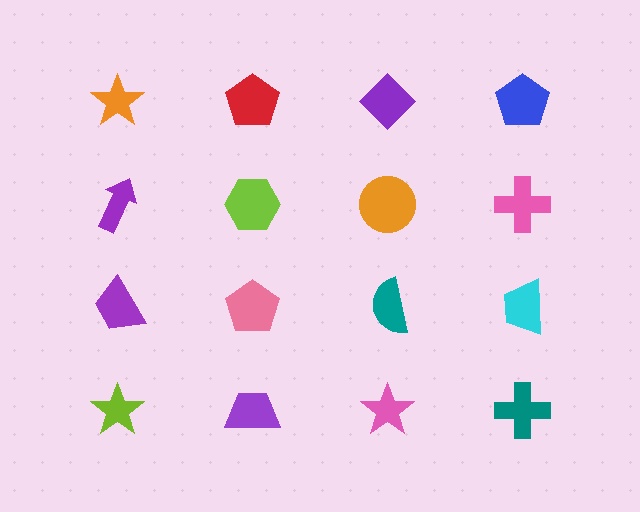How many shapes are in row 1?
4 shapes.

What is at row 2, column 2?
A lime hexagon.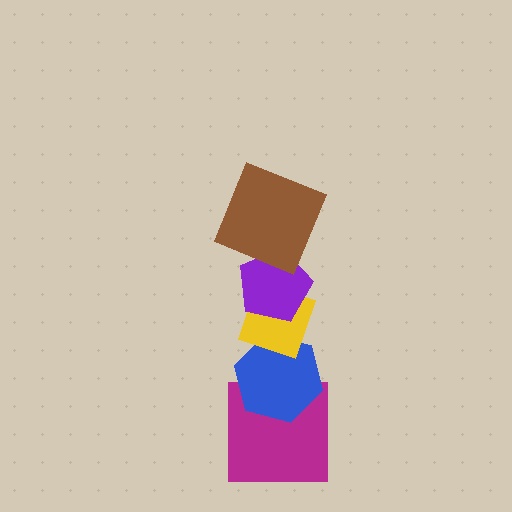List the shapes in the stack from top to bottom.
From top to bottom: the brown square, the purple pentagon, the yellow diamond, the blue hexagon, the magenta square.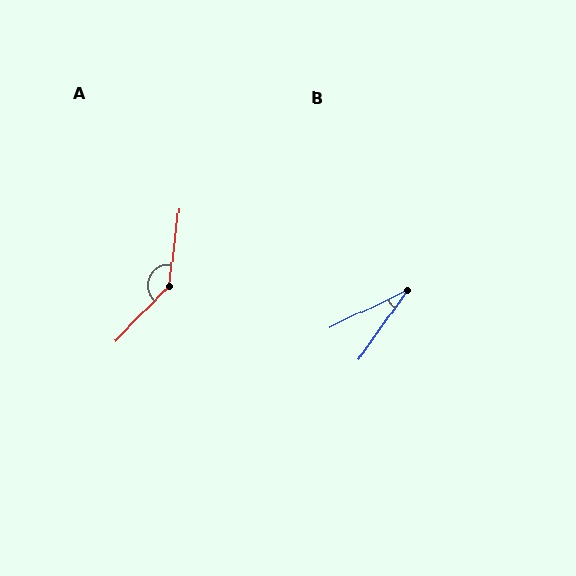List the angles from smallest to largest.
B (29°), A (142°).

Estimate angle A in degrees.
Approximately 142 degrees.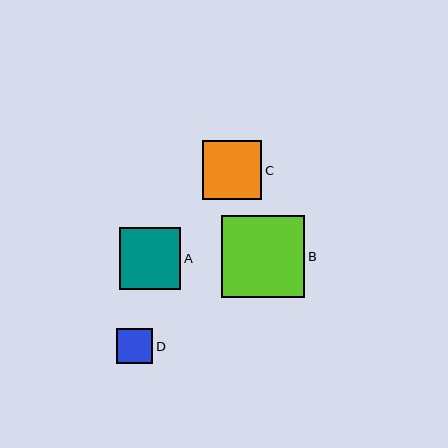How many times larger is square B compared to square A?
Square B is approximately 1.3 times the size of square A.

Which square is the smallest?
Square D is the smallest with a size of approximately 36 pixels.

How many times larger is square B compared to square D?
Square B is approximately 2.3 times the size of square D.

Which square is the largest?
Square B is the largest with a size of approximately 83 pixels.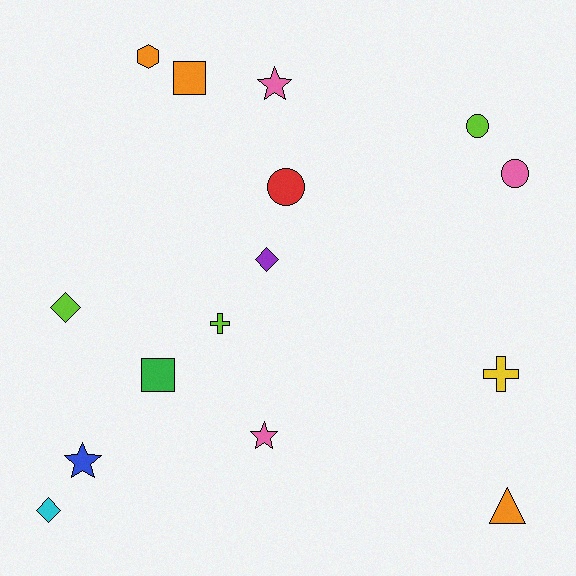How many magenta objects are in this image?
There are no magenta objects.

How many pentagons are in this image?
There are no pentagons.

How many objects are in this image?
There are 15 objects.